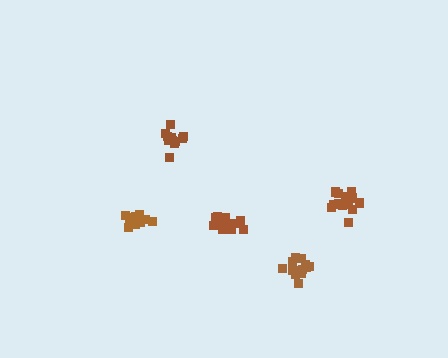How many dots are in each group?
Group 1: 15 dots, Group 2: 16 dots, Group 3: 13 dots, Group 4: 16 dots, Group 5: 13 dots (73 total).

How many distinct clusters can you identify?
There are 5 distinct clusters.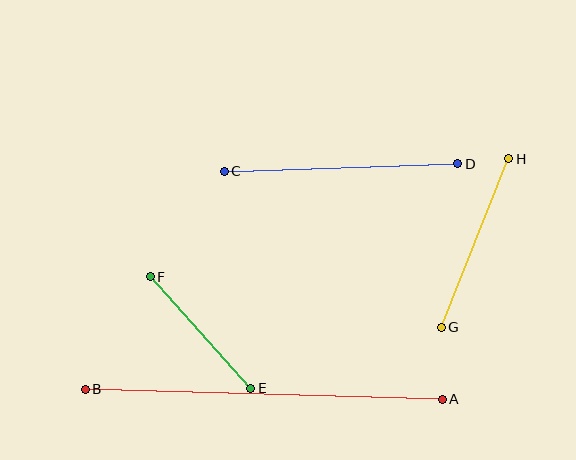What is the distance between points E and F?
The distance is approximately 150 pixels.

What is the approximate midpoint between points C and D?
The midpoint is at approximately (341, 168) pixels.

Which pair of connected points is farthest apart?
Points A and B are farthest apart.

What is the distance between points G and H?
The distance is approximately 181 pixels.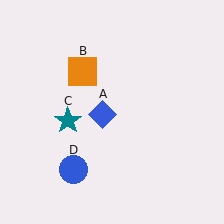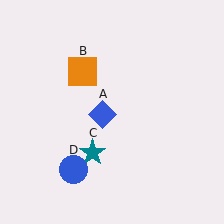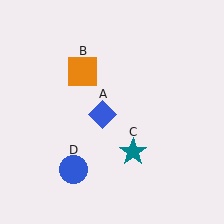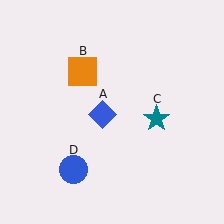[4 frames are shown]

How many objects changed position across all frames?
1 object changed position: teal star (object C).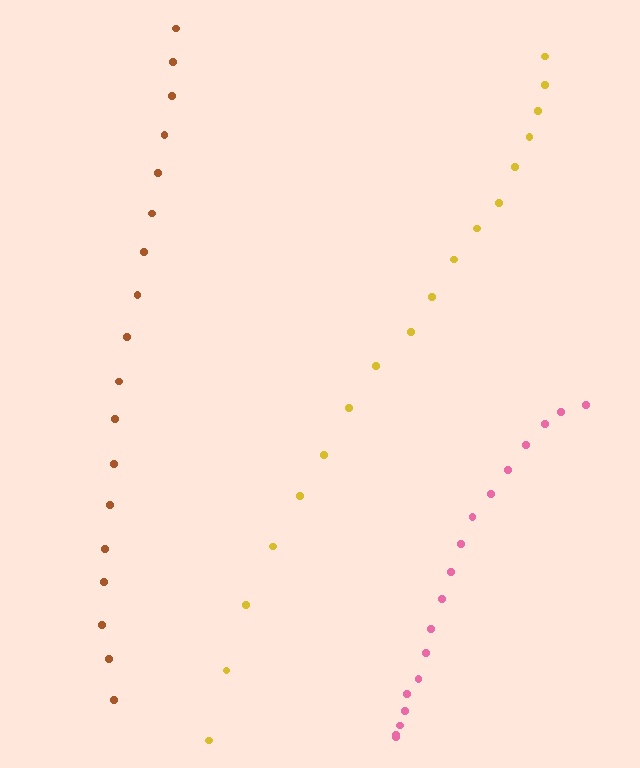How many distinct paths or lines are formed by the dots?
There are 3 distinct paths.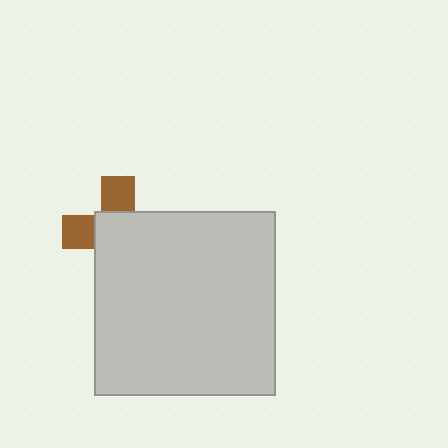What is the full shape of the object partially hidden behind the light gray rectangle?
The partially hidden object is a brown cross.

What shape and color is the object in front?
The object in front is a light gray rectangle.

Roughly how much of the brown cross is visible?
A small part of it is visible (roughly 36%).